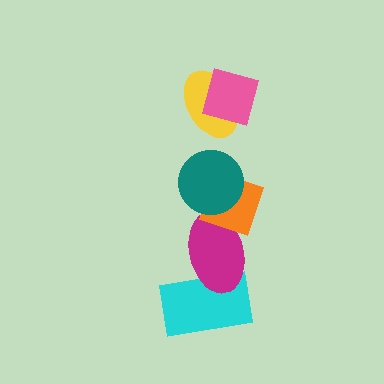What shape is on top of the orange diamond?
The teal circle is on top of the orange diamond.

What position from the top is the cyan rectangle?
The cyan rectangle is 6th from the top.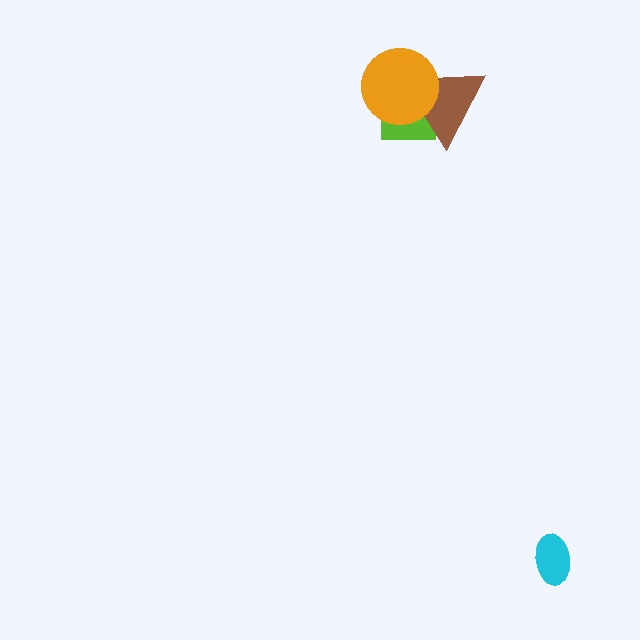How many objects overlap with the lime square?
2 objects overlap with the lime square.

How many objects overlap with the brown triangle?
2 objects overlap with the brown triangle.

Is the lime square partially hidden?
Yes, it is partially covered by another shape.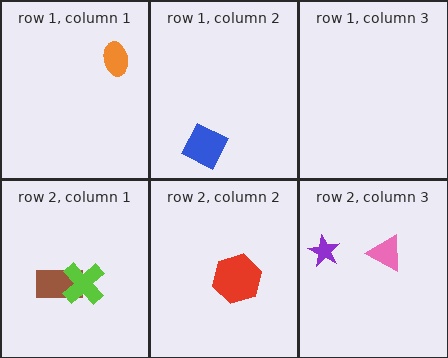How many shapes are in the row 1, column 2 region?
1.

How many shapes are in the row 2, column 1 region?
2.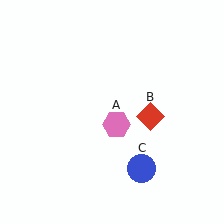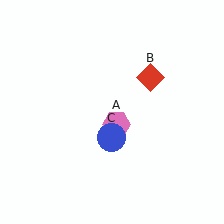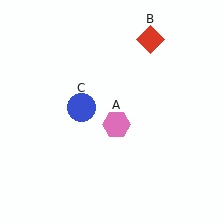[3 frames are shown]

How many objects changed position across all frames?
2 objects changed position: red diamond (object B), blue circle (object C).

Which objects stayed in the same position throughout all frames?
Pink hexagon (object A) remained stationary.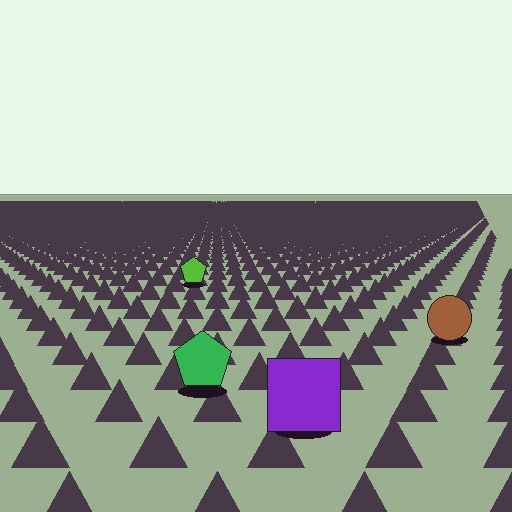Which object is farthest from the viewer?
The lime pentagon is farthest from the viewer. It appears smaller and the ground texture around it is denser.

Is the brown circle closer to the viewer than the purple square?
No. The purple square is closer — you can tell from the texture gradient: the ground texture is coarser near it.